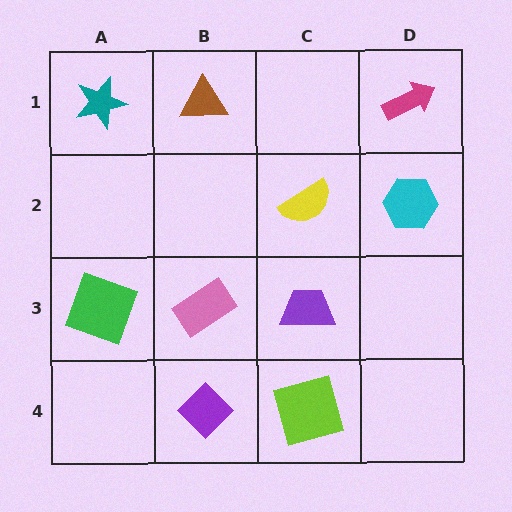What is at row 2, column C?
A yellow semicircle.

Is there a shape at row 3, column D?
No, that cell is empty.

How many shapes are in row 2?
2 shapes.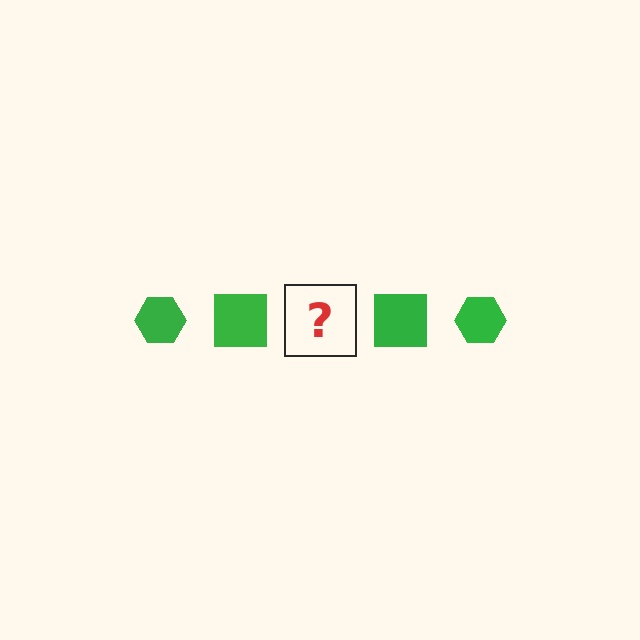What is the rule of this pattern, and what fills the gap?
The rule is that the pattern cycles through hexagon, square shapes in green. The gap should be filled with a green hexagon.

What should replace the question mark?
The question mark should be replaced with a green hexagon.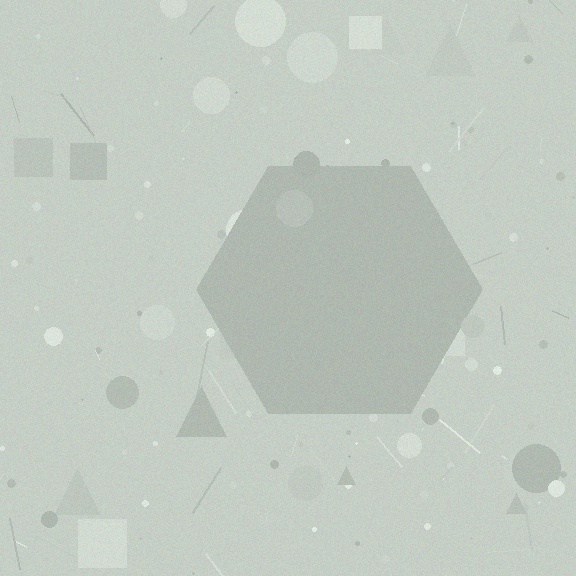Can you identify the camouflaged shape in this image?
The camouflaged shape is a hexagon.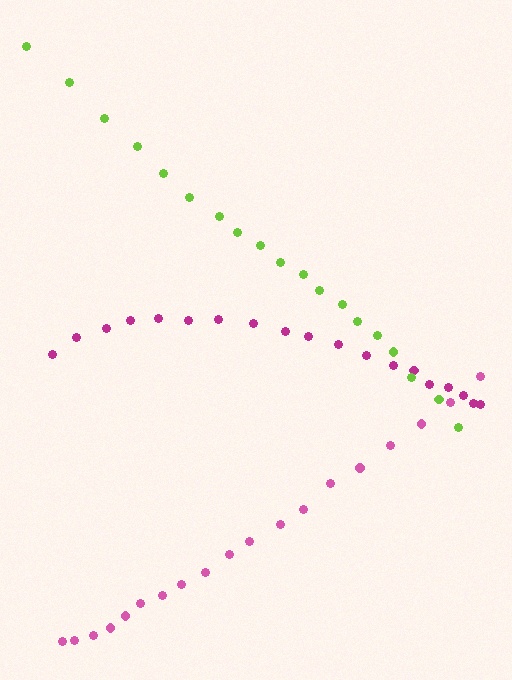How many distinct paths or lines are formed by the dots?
There are 3 distinct paths.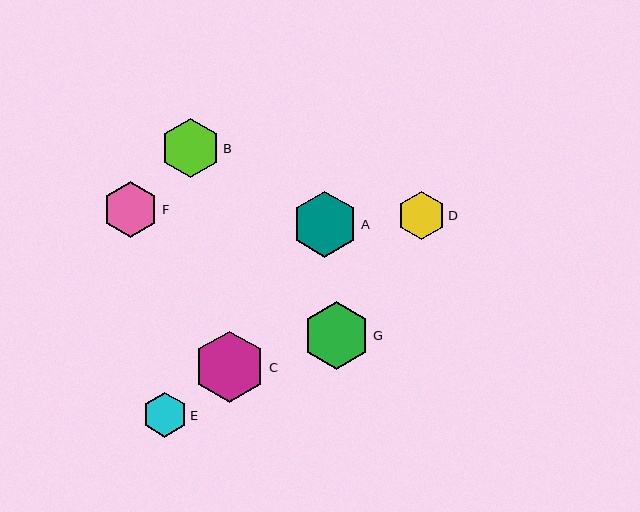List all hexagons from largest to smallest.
From largest to smallest: C, G, A, B, F, D, E.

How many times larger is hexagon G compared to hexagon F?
Hexagon G is approximately 1.2 times the size of hexagon F.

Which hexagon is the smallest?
Hexagon E is the smallest with a size of approximately 44 pixels.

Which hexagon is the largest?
Hexagon C is the largest with a size of approximately 72 pixels.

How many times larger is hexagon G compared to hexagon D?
Hexagon G is approximately 1.4 times the size of hexagon D.